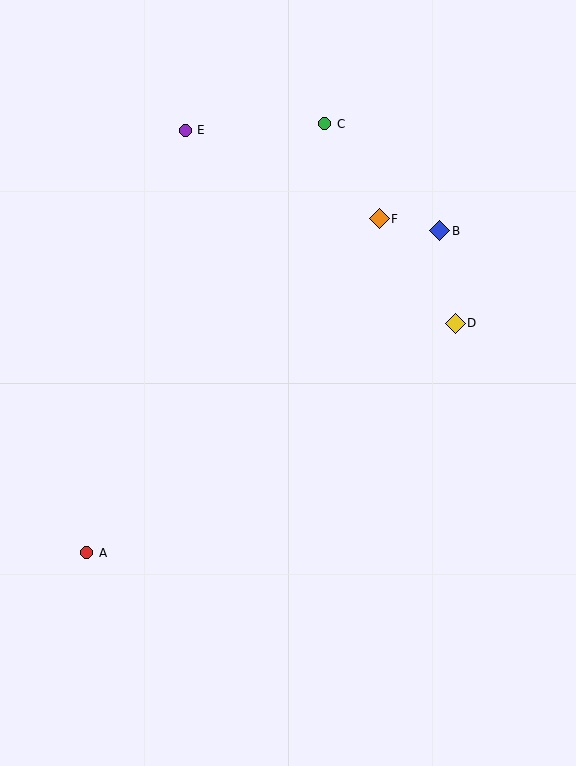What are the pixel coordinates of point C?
Point C is at (325, 124).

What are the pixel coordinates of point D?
Point D is at (455, 323).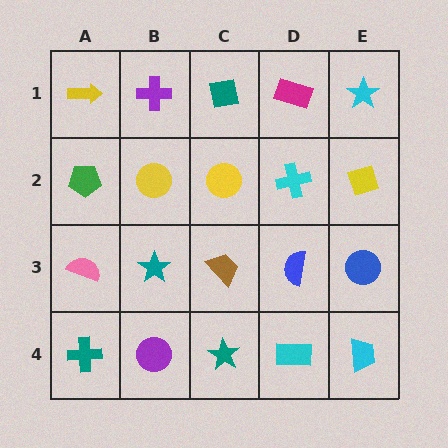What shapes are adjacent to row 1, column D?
A cyan cross (row 2, column D), a teal square (row 1, column C), a cyan star (row 1, column E).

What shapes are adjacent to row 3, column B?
A yellow circle (row 2, column B), a purple circle (row 4, column B), a pink semicircle (row 3, column A), a brown trapezoid (row 3, column C).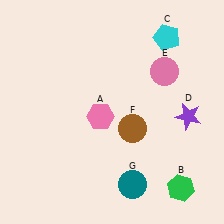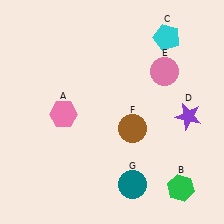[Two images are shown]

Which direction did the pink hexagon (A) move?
The pink hexagon (A) moved left.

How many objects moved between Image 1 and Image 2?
1 object moved between the two images.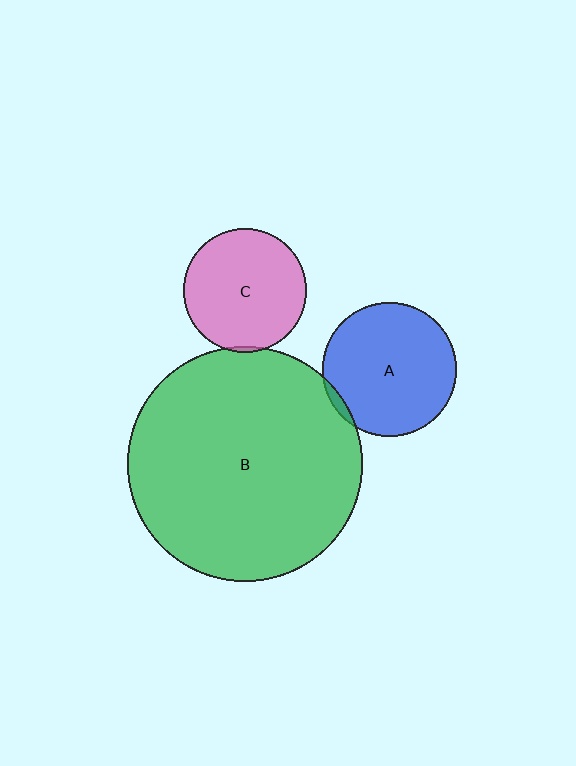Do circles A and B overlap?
Yes.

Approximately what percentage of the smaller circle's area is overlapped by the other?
Approximately 5%.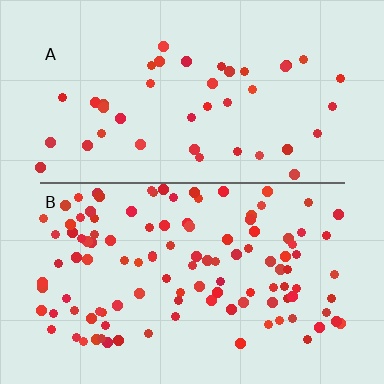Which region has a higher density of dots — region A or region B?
B (the bottom).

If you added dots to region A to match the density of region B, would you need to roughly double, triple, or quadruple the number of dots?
Approximately triple.